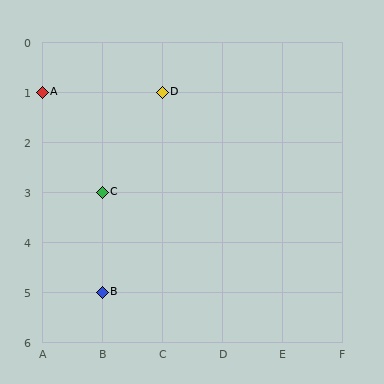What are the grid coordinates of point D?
Point D is at grid coordinates (C, 1).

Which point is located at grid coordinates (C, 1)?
Point D is at (C, 1).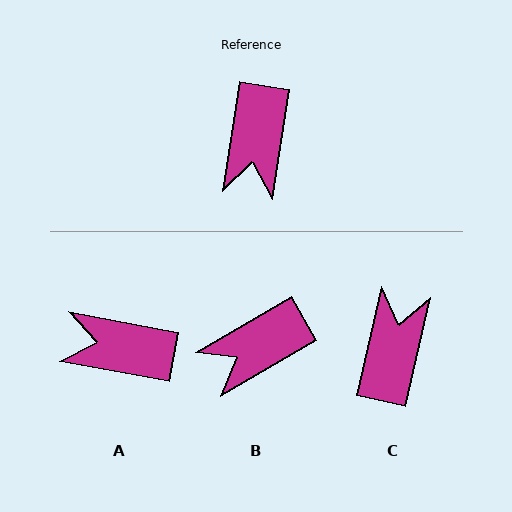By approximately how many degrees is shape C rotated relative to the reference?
Approximately 176 degrees counter-clockwise.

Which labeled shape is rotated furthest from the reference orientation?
C, about 176 degrees away.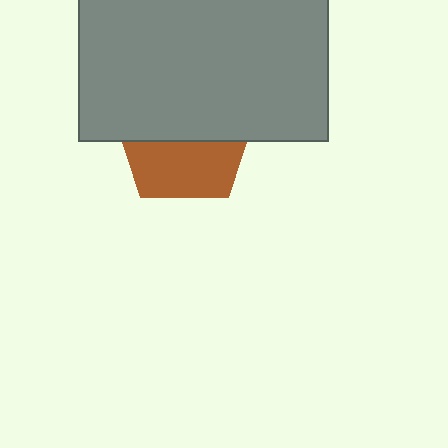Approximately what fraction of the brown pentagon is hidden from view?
Roughly 55% of the brown pentagon is hidden behind the gray rectangle.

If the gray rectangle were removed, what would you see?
You would see the complete brown pentagon.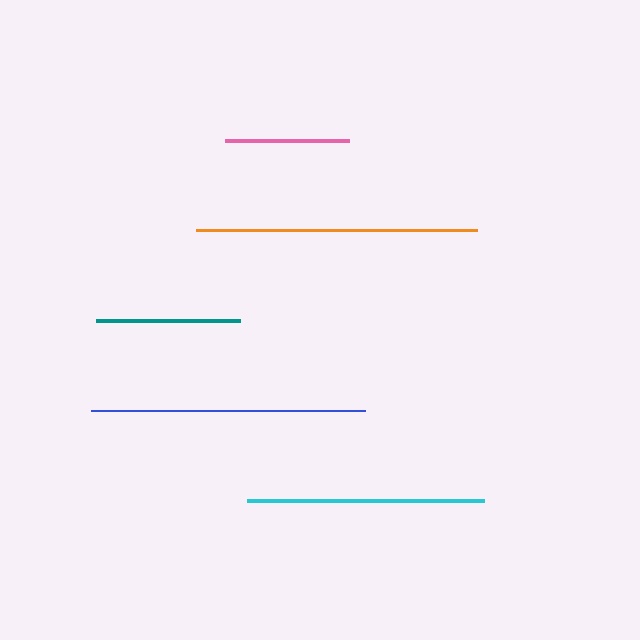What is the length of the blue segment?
The blue segment is approximately 273 pixels long.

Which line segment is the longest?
The orange line is the longest at approximately 281 pixels.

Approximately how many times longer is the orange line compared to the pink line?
The orange line is approximately 2.3 times the length of the pink line.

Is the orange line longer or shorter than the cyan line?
The orange line is longer than the cyan line.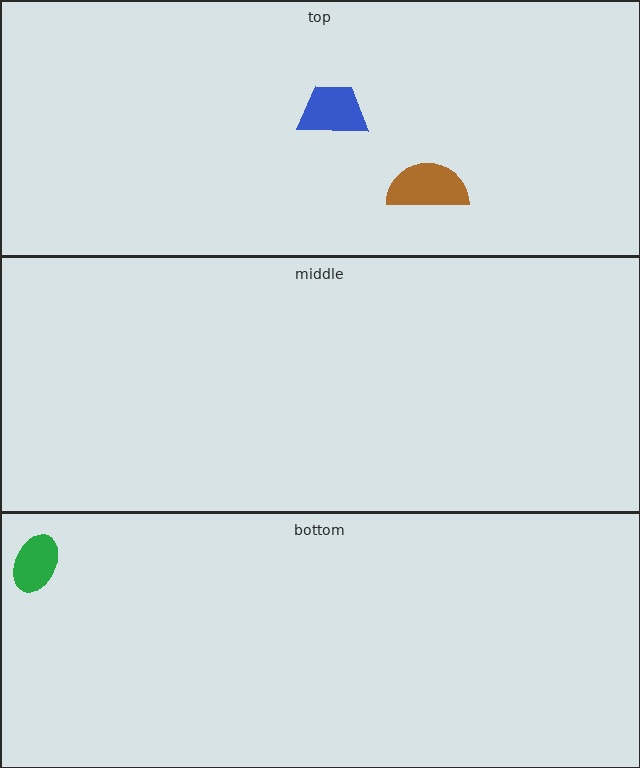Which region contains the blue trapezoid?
The top region.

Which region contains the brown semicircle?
The top region.